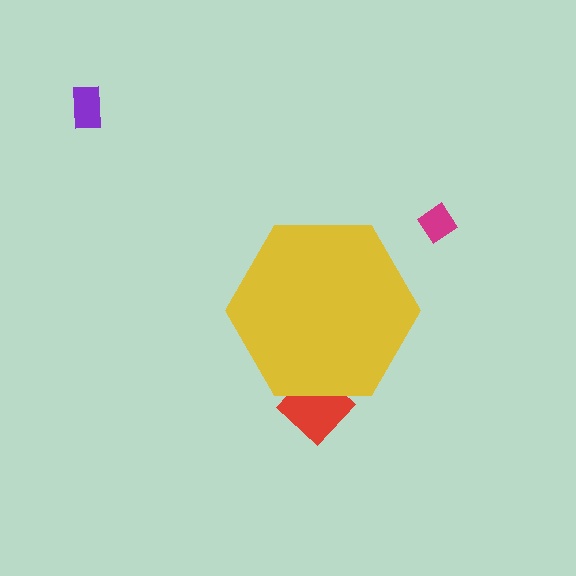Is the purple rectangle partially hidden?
No, the purple rectangle is fully visible.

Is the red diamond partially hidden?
Yes, the red diamond is partially hidden behind the yellow hexagon.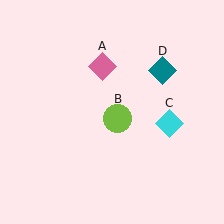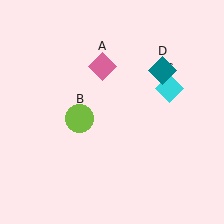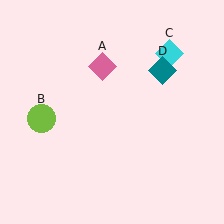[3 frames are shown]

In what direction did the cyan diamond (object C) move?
The cyan diamond (object C) moved up.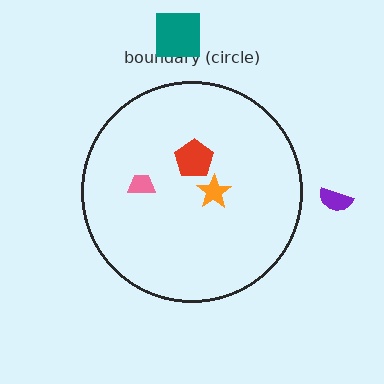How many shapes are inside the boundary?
3 inside, 2 outside.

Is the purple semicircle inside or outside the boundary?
Outside.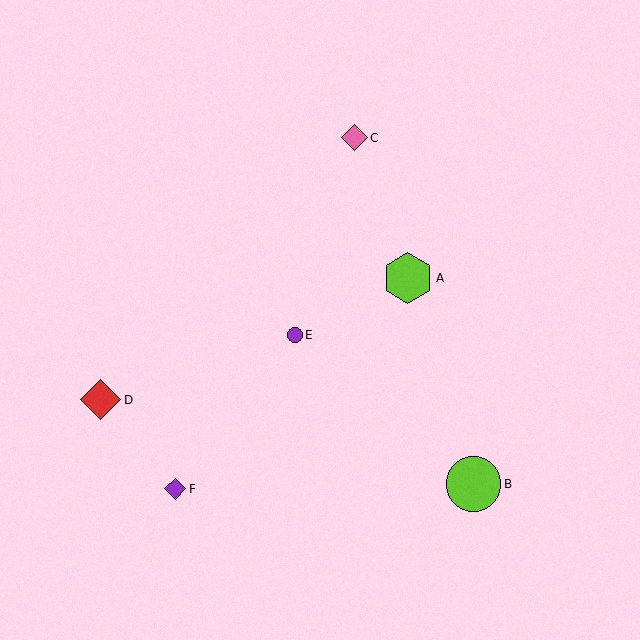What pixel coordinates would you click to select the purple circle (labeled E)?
Click at (295, 335) to select the purple circle E.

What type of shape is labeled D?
Shape D is a red diamond.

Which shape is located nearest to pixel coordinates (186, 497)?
The purple diamond (labeled F) at (175, 489) is nearest to that location.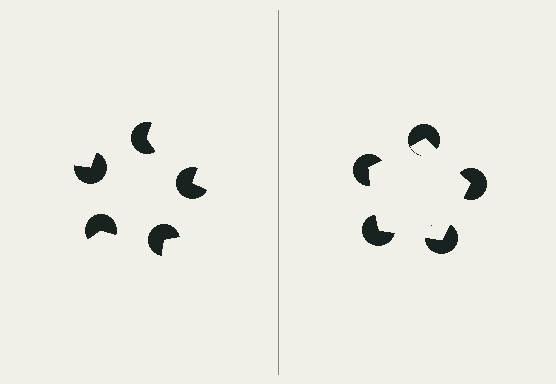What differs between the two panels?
The pac-man discs are positioned identically on both sides; only the wedge orientations differ. On the right they align to a pentagon; on the left they are misaligned.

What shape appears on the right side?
An illusory pentagon.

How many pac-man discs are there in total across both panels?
10 — 5 on each side.